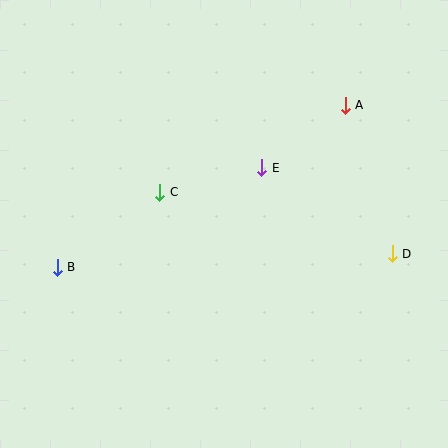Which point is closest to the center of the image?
Point E at (262, 168) is closest to the center.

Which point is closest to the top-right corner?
Point A is closest to the top-right corner.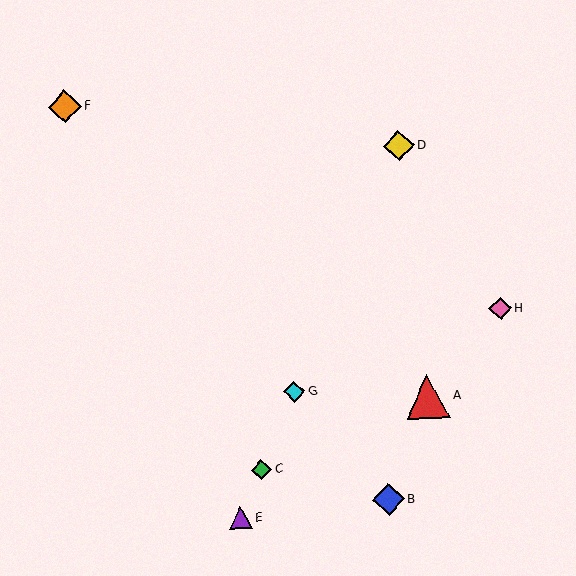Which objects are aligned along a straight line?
Objects C, D, E, G are aligned along a straight line.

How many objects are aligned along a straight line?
4 objects (C, D, E, G) are aligned along a straight line.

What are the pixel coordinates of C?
Object C is at (261, 470).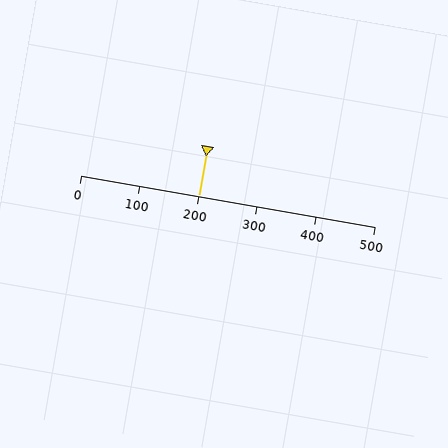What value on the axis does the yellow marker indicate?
The marker indicates approximately 200.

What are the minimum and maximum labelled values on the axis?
The axis runs from 0 to 500.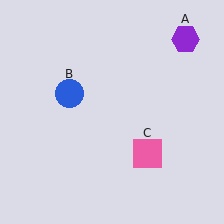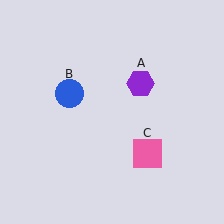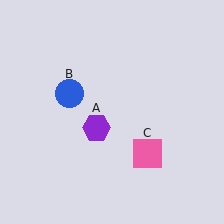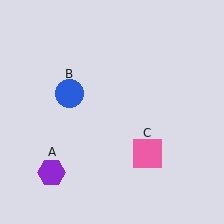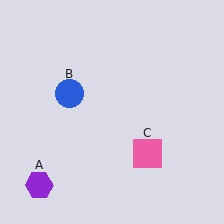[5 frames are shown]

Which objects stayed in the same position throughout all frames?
Blue circle (object B) and pink square (object C) remained stationary.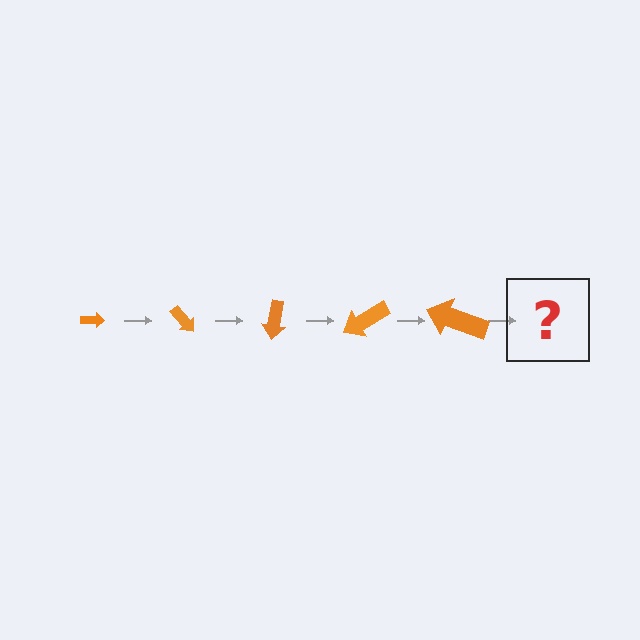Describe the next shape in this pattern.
It should be an arrow, larger than the previous one and rotated 250 degrees from the start.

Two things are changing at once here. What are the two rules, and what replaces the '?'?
The two rules are that the arrow grows larger each step and it rotates 50 degrees each step. The '?' should be an arrow, larger than the previous one and rotated 250 degrees from the start.